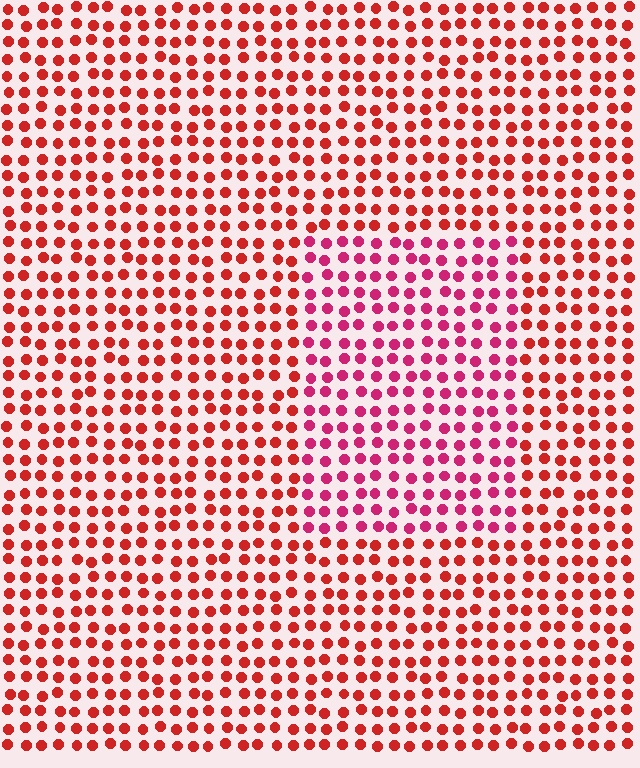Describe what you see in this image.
The image is filled with small red elements in a uniform arrangement. A rectangle-shaped region is visible where the elements are tinted to a slightly different hue, forming a subtle color boundary.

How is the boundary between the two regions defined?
The boundary is defined purely by a slight shift in hue (about 29 degrees). Spacing, size, and orientation are identical on both sides.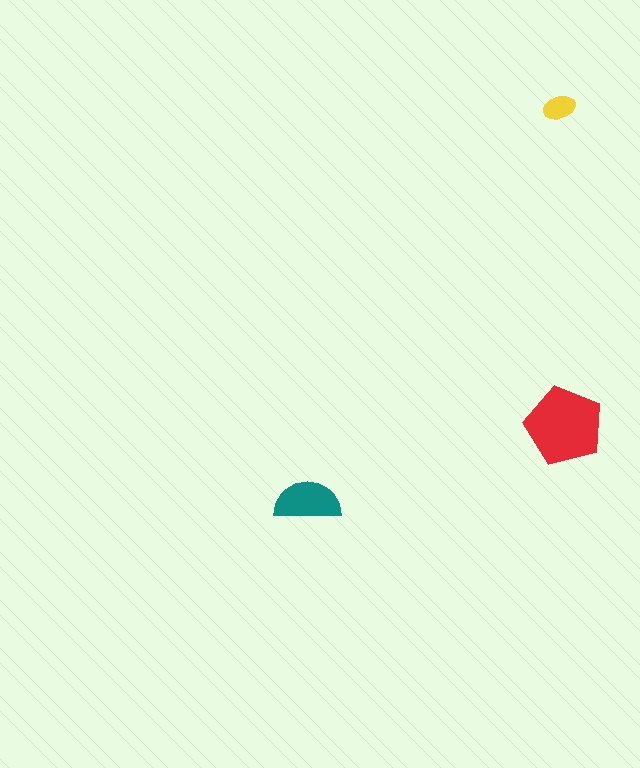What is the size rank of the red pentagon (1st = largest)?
1st.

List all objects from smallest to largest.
The yellow ellipse, the teal semicircle, the red pentagon.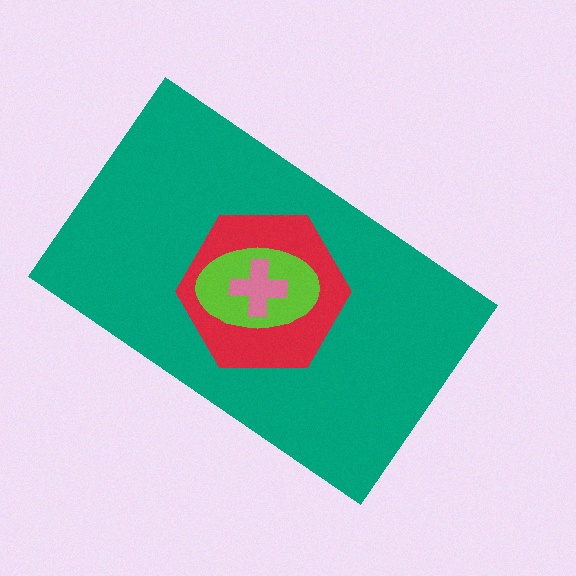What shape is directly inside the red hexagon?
The lime ellipse.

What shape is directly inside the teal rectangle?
The red hexagon.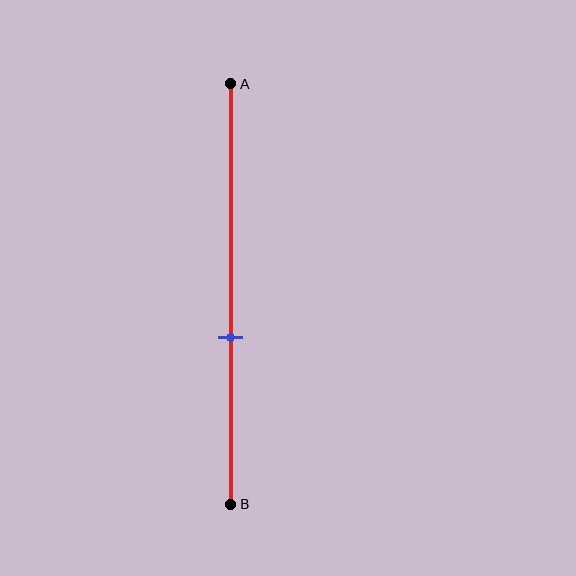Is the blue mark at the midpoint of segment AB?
No, the mark is at about 60% from A, not at the 50% midpoint.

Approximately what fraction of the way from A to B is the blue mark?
The blue mark is approximately 60% of the way from A to B.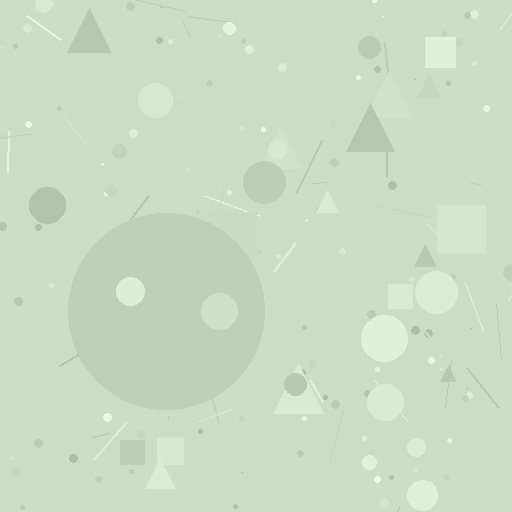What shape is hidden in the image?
A circle is hidden in the image.